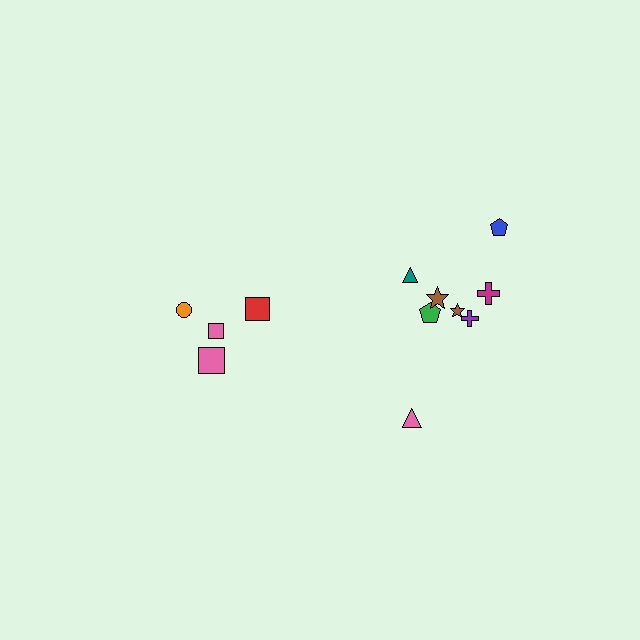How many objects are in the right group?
There are 8 objects.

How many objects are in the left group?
There are 4 objects.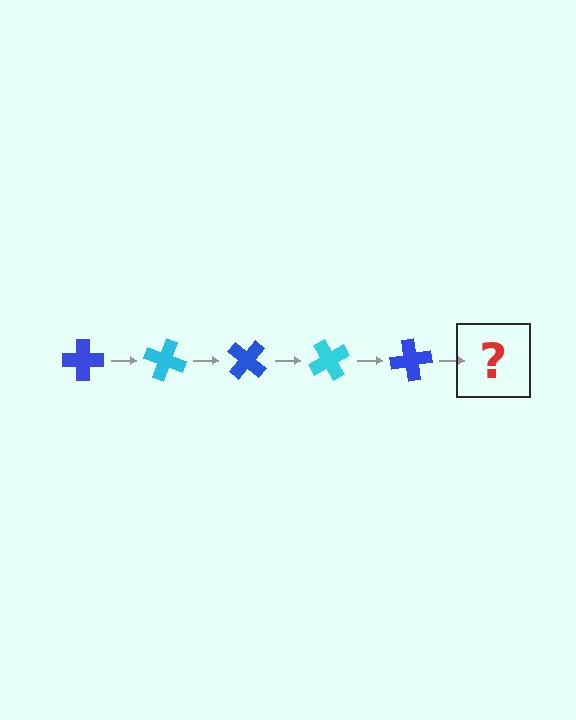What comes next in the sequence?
The next element should be a cyan cross, rotated 100 degrees from the start.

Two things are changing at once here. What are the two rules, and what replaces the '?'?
The two rules are that it rotates 20 degrees each step and the color cycles through blue and cyan. The '?' should be a cyan cross, rotated 100 degrees from the start.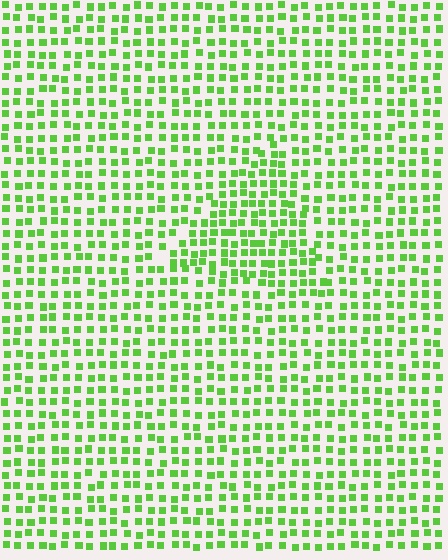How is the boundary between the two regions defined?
The boundary is defined by a change in element density (approximately 1.5x ratio). All elements are the same color, size, and shape.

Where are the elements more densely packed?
The elements are more densely packed inside the triangle boundary.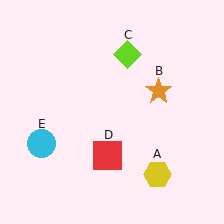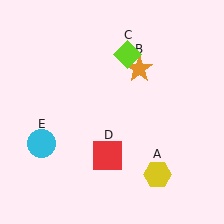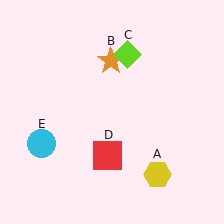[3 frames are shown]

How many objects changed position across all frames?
1 object changed position: orange star (object B).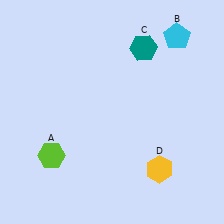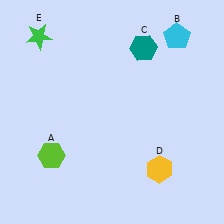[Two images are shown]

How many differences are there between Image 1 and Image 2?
There is 1 difference between the two images.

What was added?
A green star (E) was added in Image 2.